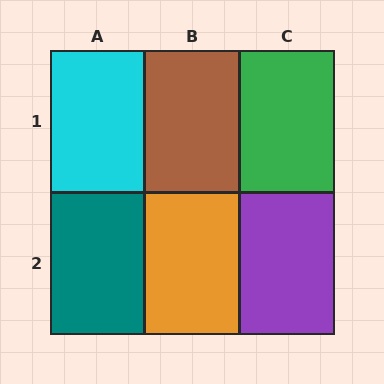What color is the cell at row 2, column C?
Purple.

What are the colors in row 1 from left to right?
Cyan, brown, green.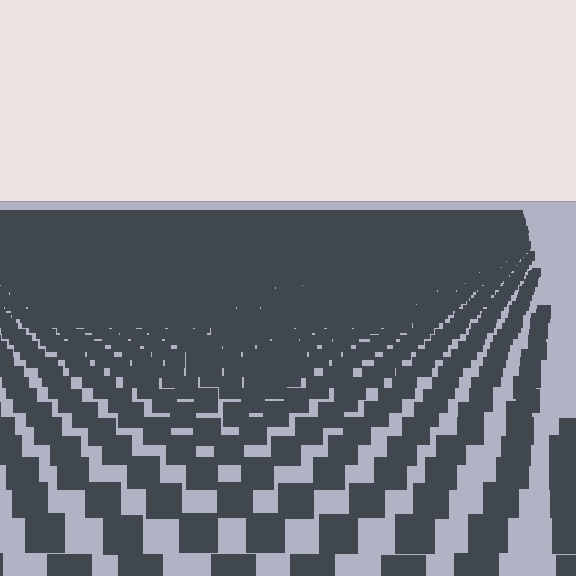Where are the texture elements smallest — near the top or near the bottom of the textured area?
Near the top.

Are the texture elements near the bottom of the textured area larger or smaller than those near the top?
Larger. Near the bottom, elements are closer to the viewer and appear at a bigger on-screen size.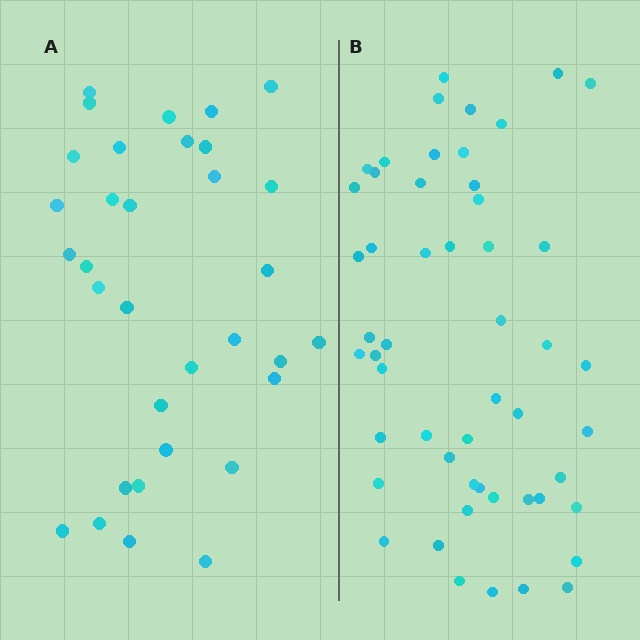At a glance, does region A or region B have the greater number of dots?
Region B (the right region) has more dots.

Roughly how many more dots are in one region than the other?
Region B has approximately 20 more dots than region A.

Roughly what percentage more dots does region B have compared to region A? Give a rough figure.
About 60% more.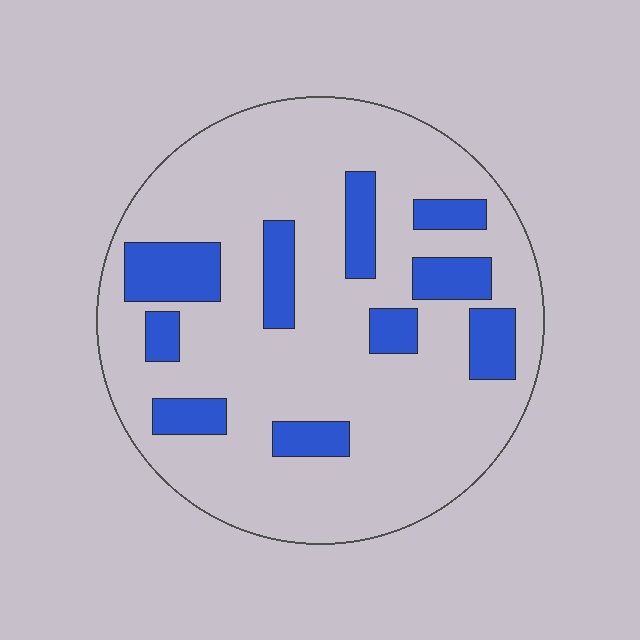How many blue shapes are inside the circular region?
10.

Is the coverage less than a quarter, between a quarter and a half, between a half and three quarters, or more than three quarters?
Less than a quarter.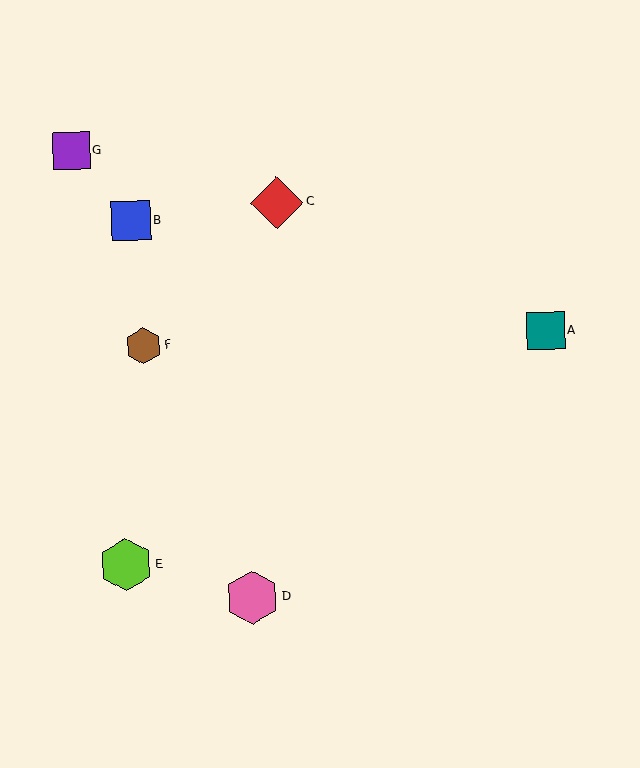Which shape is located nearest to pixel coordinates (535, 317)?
The teal square (labeled A) at (546, 331) is nearest to that location.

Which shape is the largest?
The pink hexagon (labeled D) is the largest.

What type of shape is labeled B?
Shape B is a blue square.